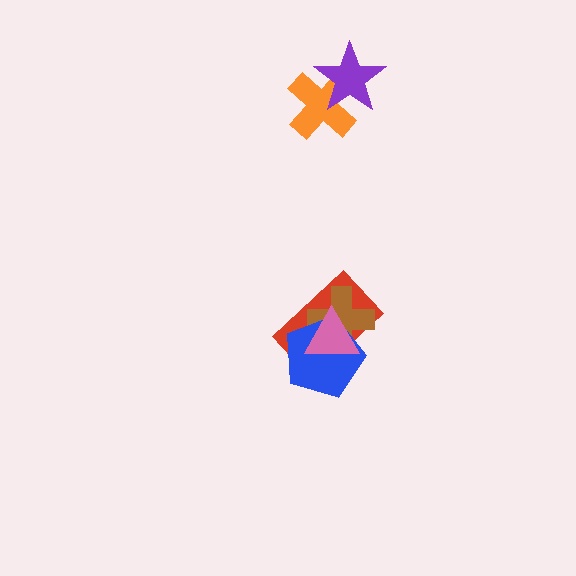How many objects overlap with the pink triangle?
3 objects overlap with the pink triangle.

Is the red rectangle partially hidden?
Yes, it is partially covered by another shape.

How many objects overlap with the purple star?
1 object overlaps with the purple star.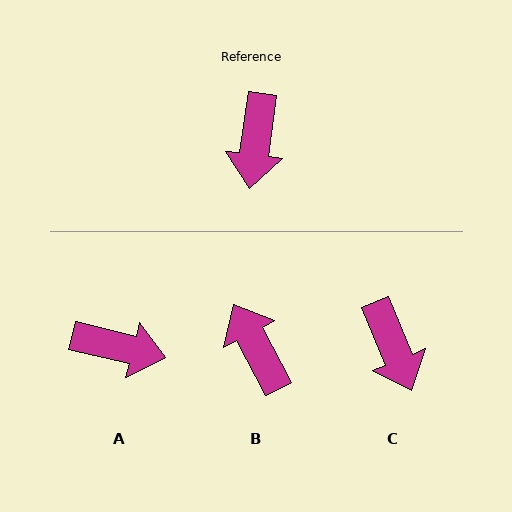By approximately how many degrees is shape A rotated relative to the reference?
Approximately 84 degrees counter-clockwise.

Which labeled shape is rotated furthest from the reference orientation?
B, about 145 degrees away.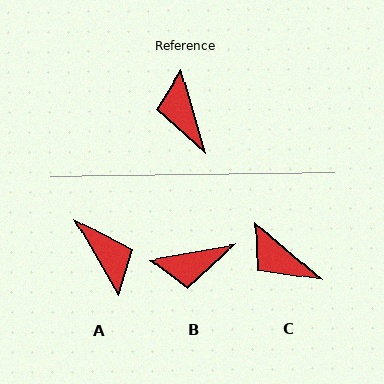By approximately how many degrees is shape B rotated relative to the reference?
Approximately 84 degrees counter-clockwise.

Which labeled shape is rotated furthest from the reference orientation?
A, about 166 degrees away.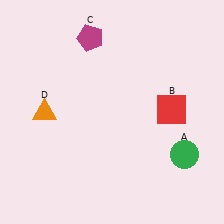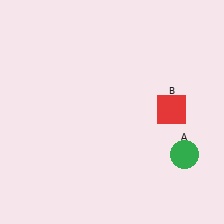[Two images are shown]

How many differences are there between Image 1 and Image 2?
There are 2 differences between the two images.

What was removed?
The magenta pentagon (C), the orange triangle (D) were removed in Image 2.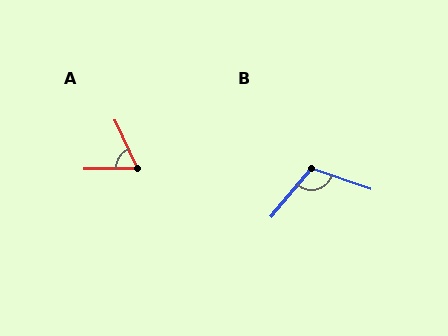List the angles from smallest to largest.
A (66°), B (111°).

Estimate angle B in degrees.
Approximately 111 degrees.